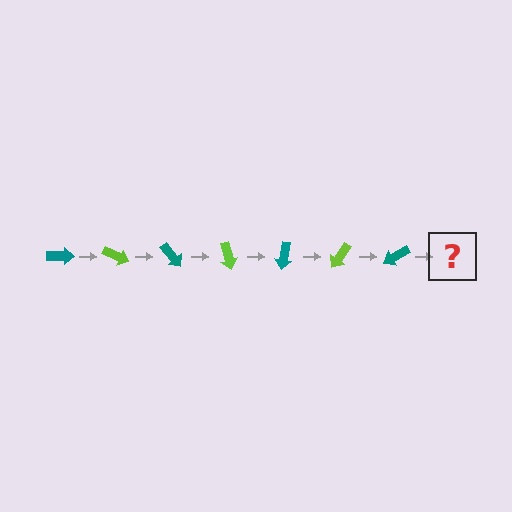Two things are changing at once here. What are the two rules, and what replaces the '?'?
The two rules are that it rotates 25 degrees each step and the color cycles through teal and lime. The '?' should be a lime arrow, rotated 175 degrees from the start.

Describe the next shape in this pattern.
It should be a lime arrow, rotated 175 degrees from the start.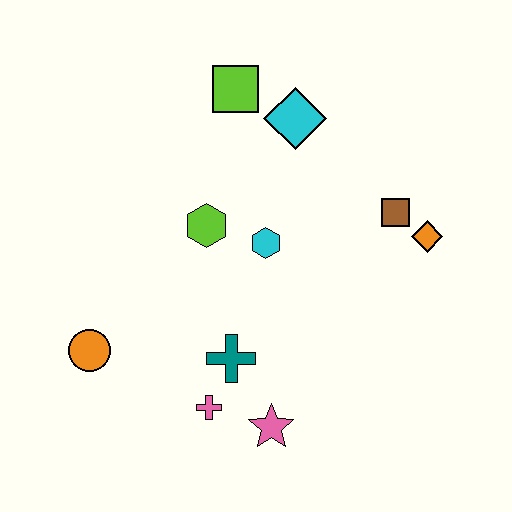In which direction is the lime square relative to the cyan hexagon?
The lime square is above the cyan hexagon.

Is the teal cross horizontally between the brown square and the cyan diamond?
No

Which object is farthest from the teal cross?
The lime square is farthest from the teal cross.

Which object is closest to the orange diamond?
The brown square is closest to the orange diamond.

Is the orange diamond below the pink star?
No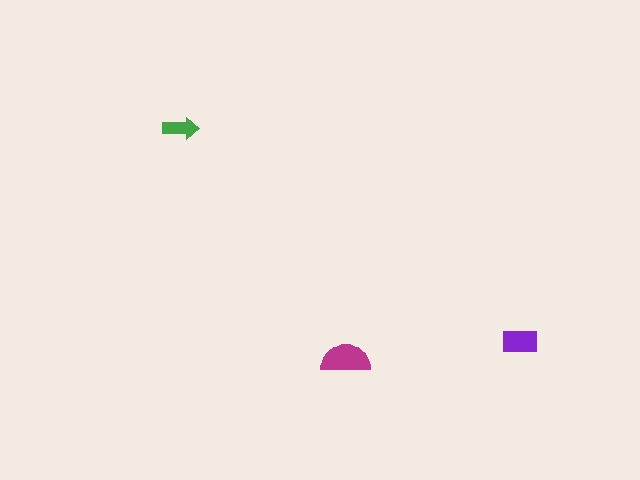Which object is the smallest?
The green arrow.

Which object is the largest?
The magenta semicircle.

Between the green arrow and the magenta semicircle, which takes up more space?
The magenta semicircle.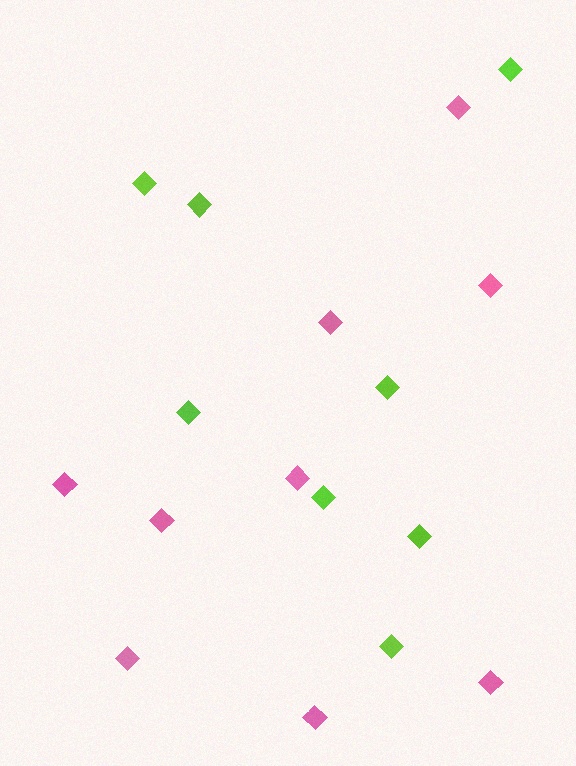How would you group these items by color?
There are 2 groups: one group of lime diamonds (8) and one group of pink diamonds (9).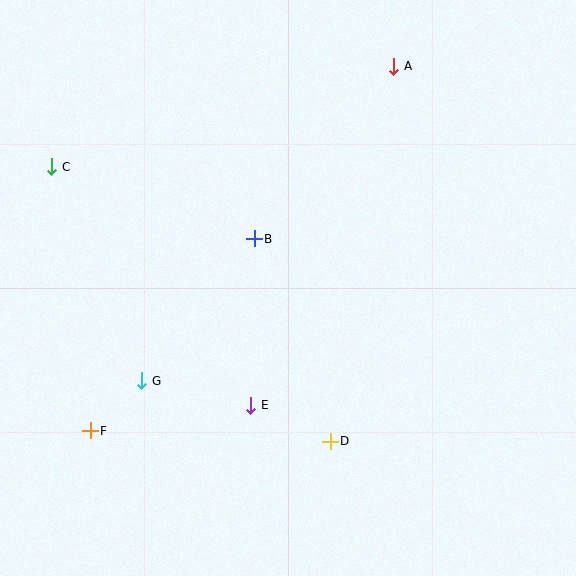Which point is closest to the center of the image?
Point B at (254, 239) is closest to the center.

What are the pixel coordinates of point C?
Point C is at (52, 167).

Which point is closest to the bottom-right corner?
Point D is closest to the bottom-right corner.